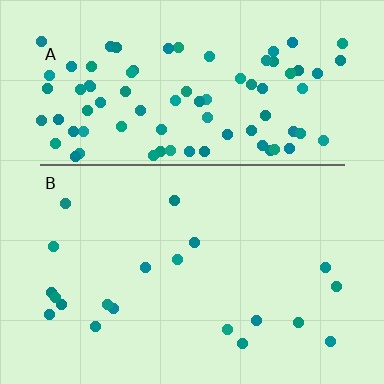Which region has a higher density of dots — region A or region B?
A (the top).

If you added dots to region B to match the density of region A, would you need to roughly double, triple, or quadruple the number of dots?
Approximately quadruple.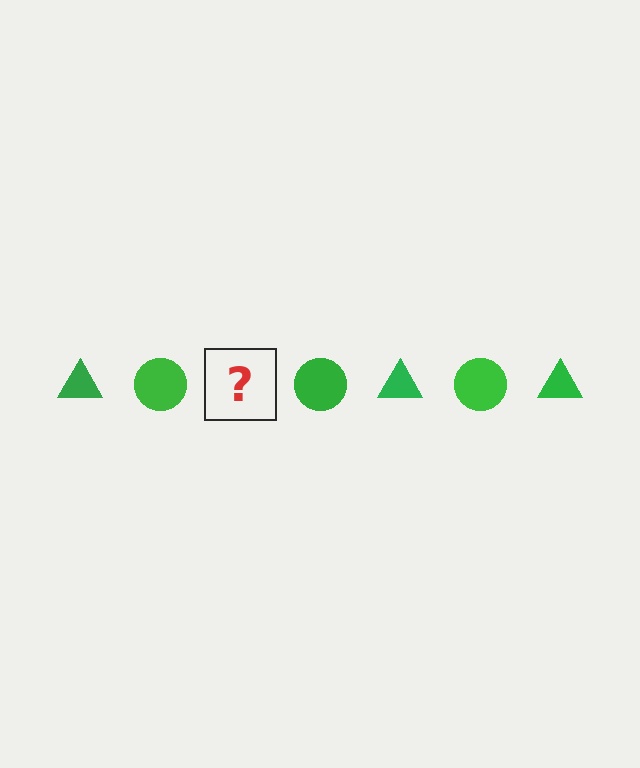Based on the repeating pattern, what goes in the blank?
The blank should be a green triangle.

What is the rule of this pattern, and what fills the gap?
The rule is that the pattern cycles through triangle, circle shapes in green. The gap should be filled with a green triangle.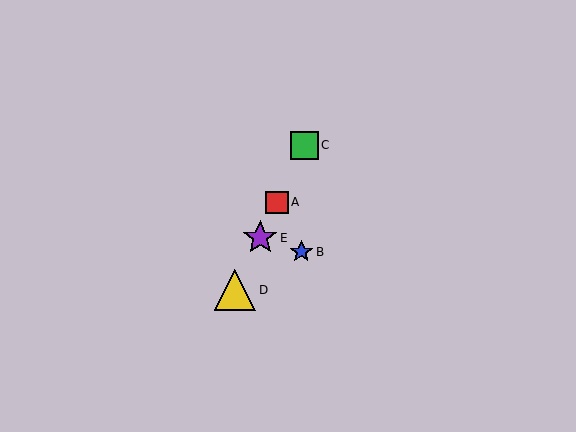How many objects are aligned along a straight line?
4 objects (A, C, D, E) are aligned along a straight line.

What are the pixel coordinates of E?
Object E is at (260, 238).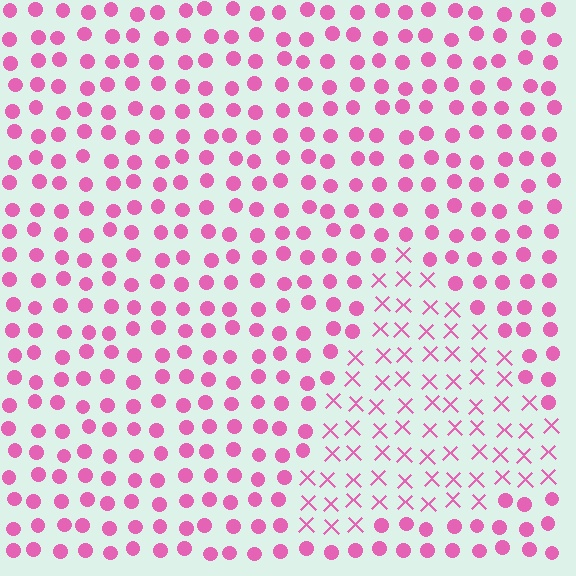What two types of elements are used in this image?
The image uses X marks inside the triangle region and circles outside it.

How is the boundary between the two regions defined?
The boundary is defined by a change in element shape: X marks inside vs. circles outside. All elements share the same color and spacing.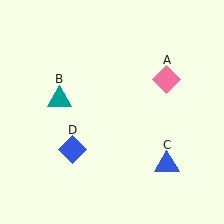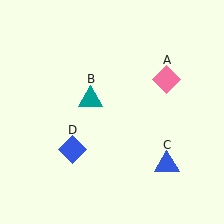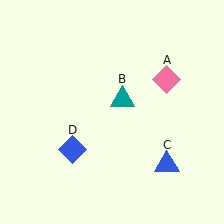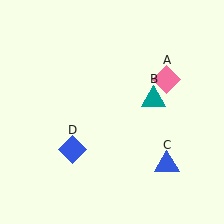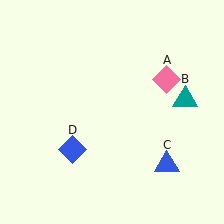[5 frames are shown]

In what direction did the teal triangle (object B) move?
The teal triangle (object B) moved right.